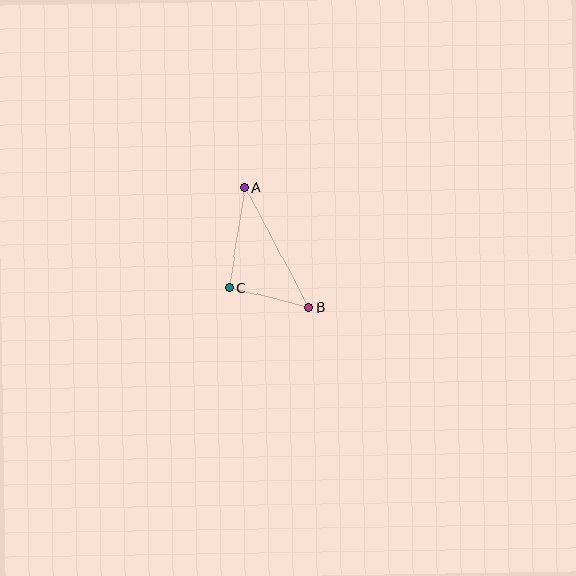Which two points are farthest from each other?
Points A and B are farthest from each other.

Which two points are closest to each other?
Points B and C are closest to each other.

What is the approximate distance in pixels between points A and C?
The distance between A and C is approximately 101 pixels.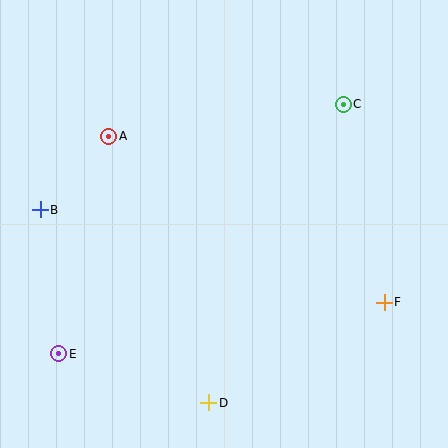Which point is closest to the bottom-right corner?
Point F is closest to the bottom-right corner.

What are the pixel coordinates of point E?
Point E is at (59, 354).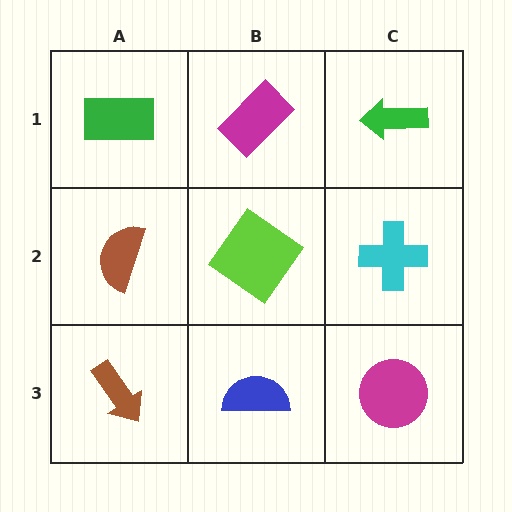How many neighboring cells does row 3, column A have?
2.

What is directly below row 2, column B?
A blue semicircle.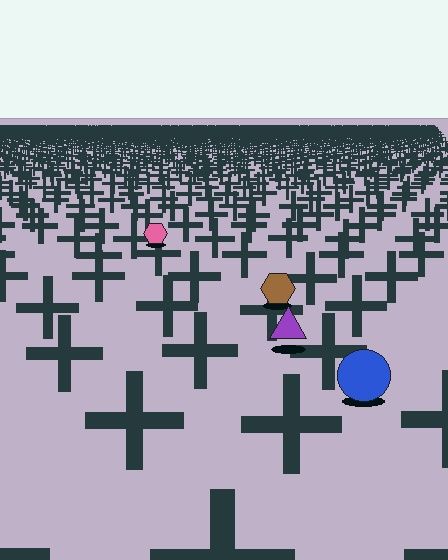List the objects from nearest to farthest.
From nearest to farthest: the blue circle, the purple triangle, the brown hexagon, the pink hexagon.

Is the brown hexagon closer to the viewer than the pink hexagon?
Yes. The brown hexagon is closer — you can tell from the texture gradient: the ground texture is coarser near it.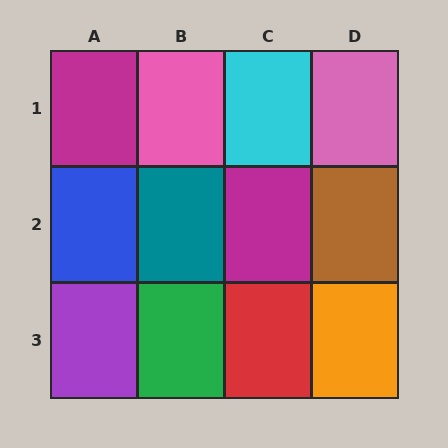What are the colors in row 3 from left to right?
Purple, green, red, orange.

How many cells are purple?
1 cell is purple.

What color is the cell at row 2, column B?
Teal.